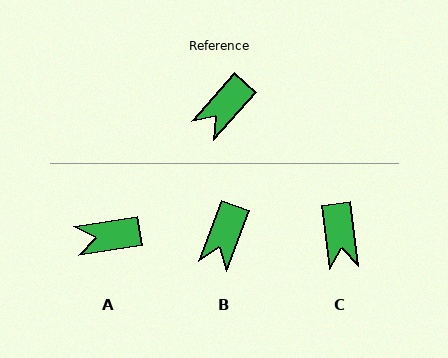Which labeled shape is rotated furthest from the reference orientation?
C, about 49 degrees away.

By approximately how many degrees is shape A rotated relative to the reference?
Approximately 40 degrees clockwise.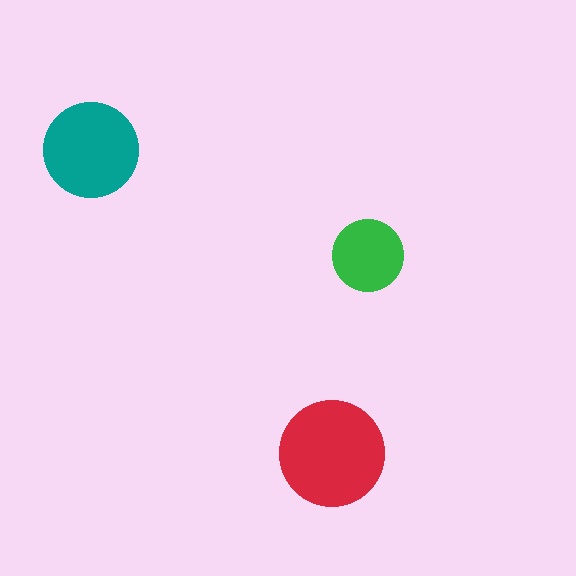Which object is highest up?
The teal circle is topmost.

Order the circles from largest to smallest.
the red one, the teal one, the green one.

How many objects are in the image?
There are 3 objects in the image.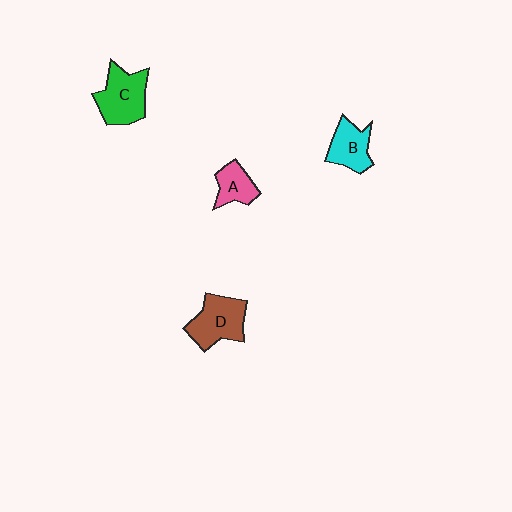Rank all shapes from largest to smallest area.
From largest to smallest: C (green), D (brown), B (cyan), A (pink).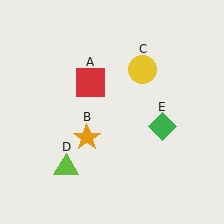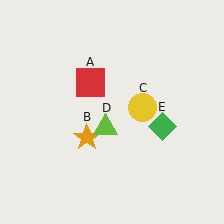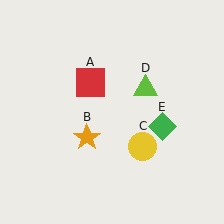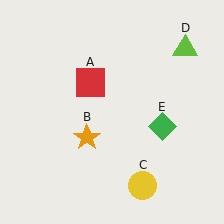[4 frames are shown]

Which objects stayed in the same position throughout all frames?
Red square (object A) and orange star (object B) and green diamond (object E) remained stationary.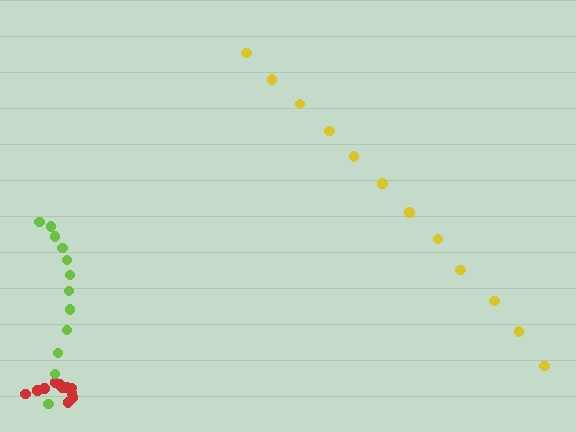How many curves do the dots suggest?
There are 3 distinct paths.